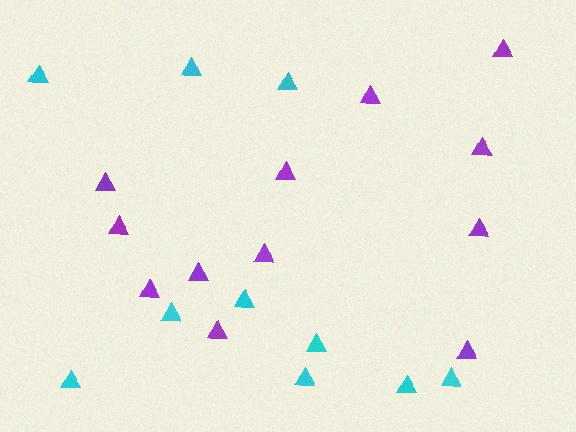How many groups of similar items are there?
There are 2 groups: one group of cyan triangles (10) and one group of purple triangles (12).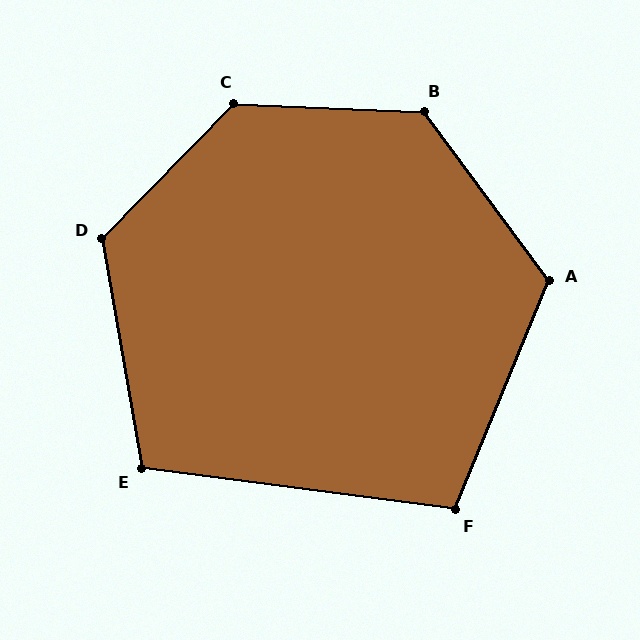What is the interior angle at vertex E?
Approximately 107 degrees (obtuse).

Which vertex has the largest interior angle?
C, at approximately 132 degrees.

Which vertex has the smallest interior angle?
F, at approximately 105 degrees.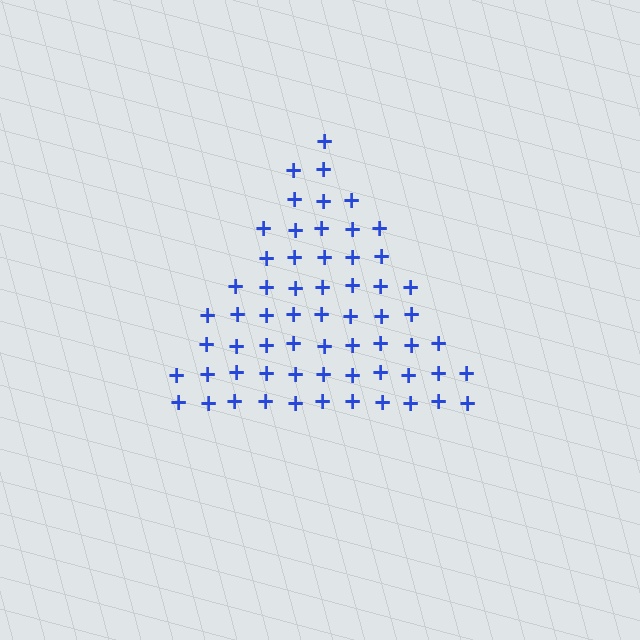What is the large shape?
The large shape is a triangle.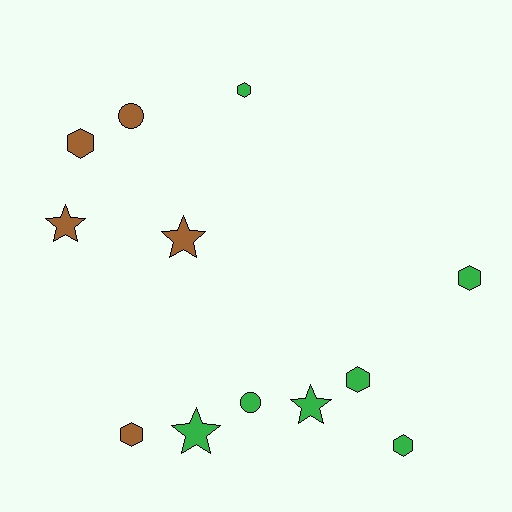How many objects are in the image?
There are 12 objects.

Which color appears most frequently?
Green, with 7 objects.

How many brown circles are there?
There is 1 brown circle.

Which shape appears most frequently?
Hexagon, with 6 objects.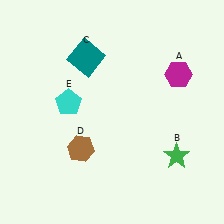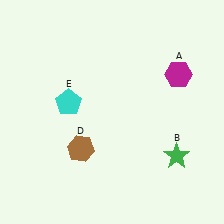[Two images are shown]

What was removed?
The teal square (C) was removed in Image 2.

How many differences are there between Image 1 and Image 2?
There is 1 difference between the two images.